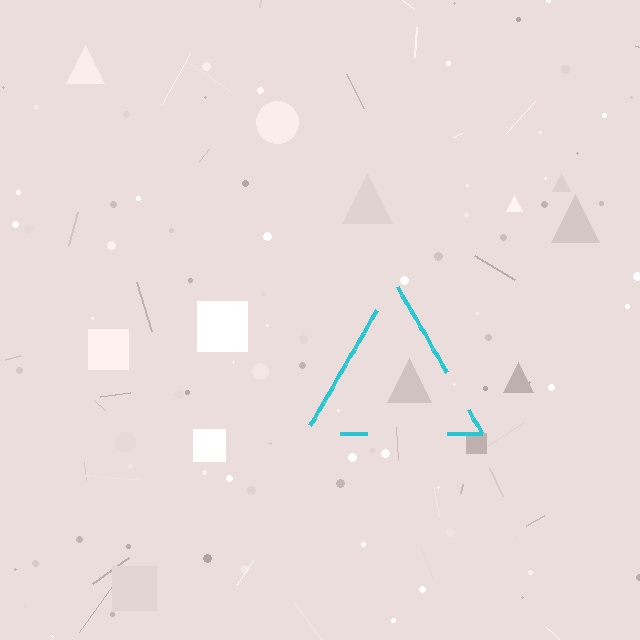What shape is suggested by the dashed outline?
The dashed outline suggests a triangle.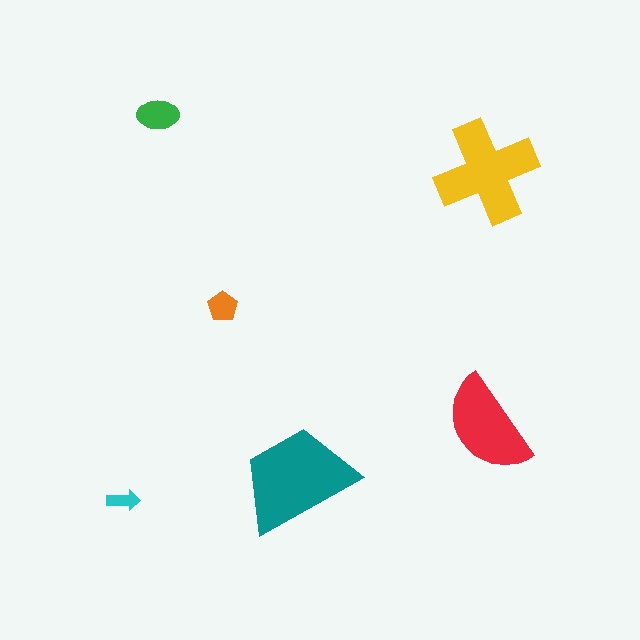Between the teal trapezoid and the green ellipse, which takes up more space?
The teal trapezoid.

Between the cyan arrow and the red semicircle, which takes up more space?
The red semicircle.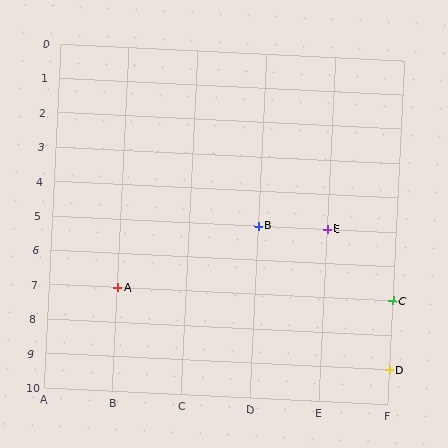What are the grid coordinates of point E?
Point E is at grid coordinates (E, 5).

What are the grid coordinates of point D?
Point D is at grid coordinates (F, 9).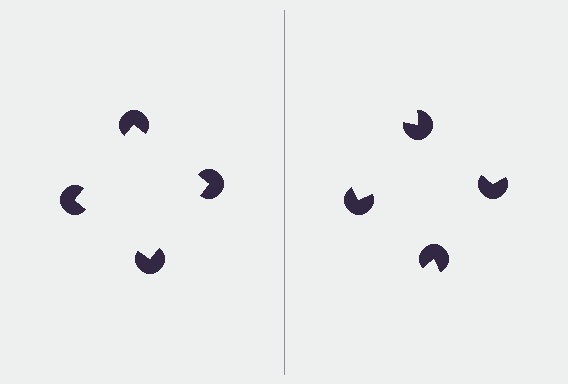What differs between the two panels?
The pac-man discs are positioned identically on both sides; only the wedge orientations differ. On the left they align to a square; on the right they are misaligned.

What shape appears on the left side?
An illusory square.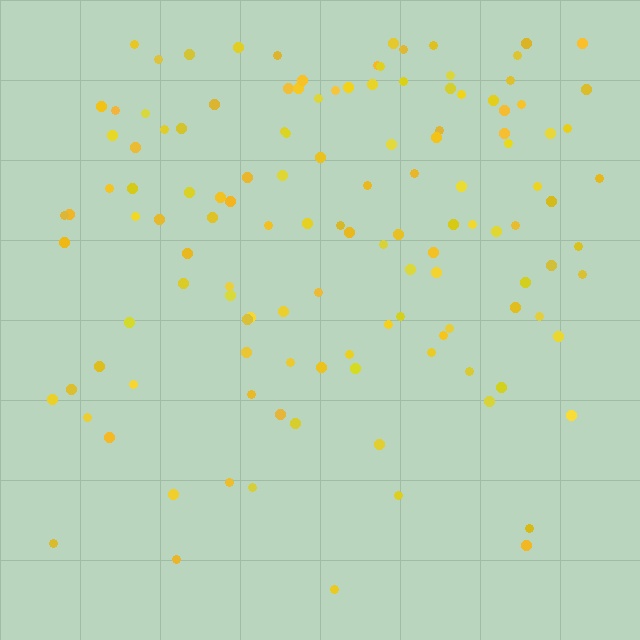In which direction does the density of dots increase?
From bottom to top, with the top side densest.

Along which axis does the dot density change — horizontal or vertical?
Vertical.